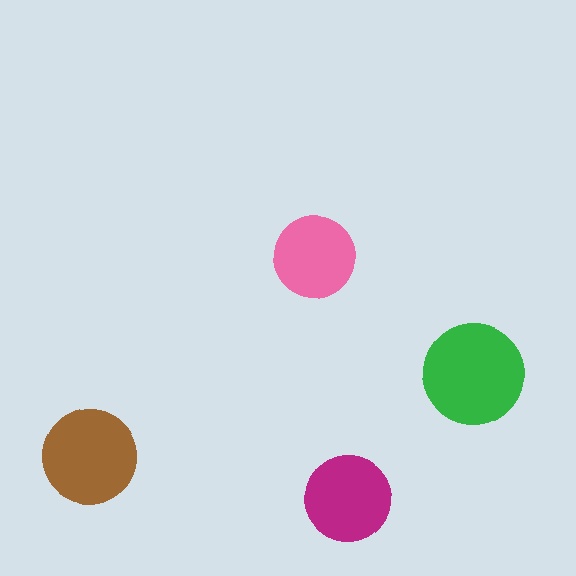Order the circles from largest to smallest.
the green one, the brown one, the magenta one, the pink one.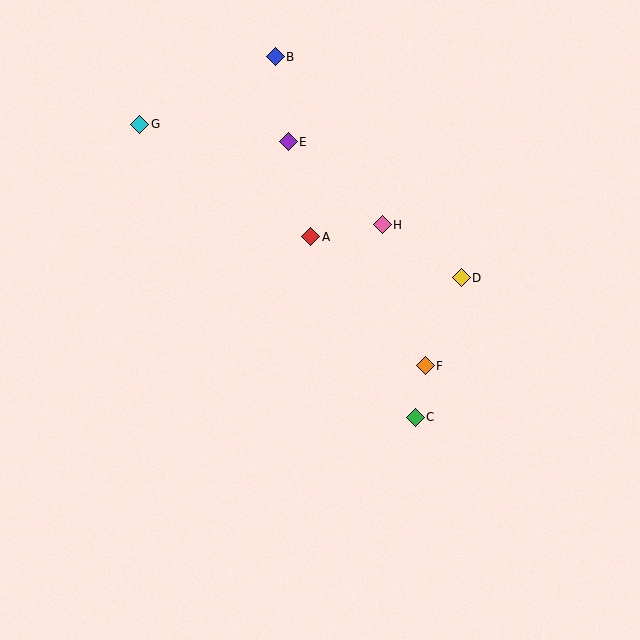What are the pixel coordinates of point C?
Point C is at (415, 417).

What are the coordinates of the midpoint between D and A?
The midpoint between D and A is at (386, 257).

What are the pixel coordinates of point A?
Point A is at (311, 237).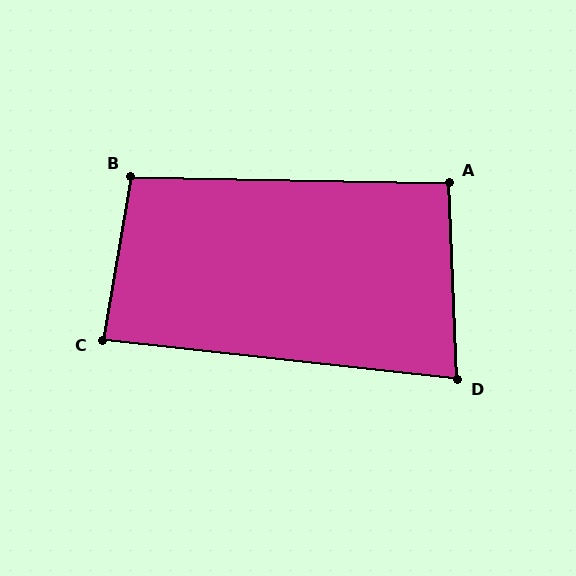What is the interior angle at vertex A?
Approximately 93 degrees (approximately right).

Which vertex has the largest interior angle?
B, at approximately 99 degrees.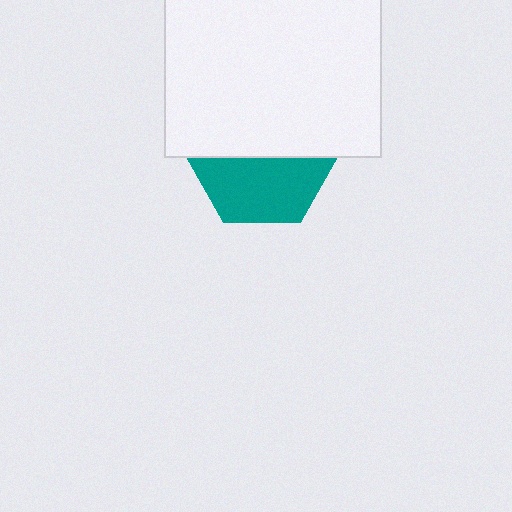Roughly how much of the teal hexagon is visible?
About half of it is visible (roughly 49%).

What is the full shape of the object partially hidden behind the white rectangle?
The partially hidden object is a teal hexagon.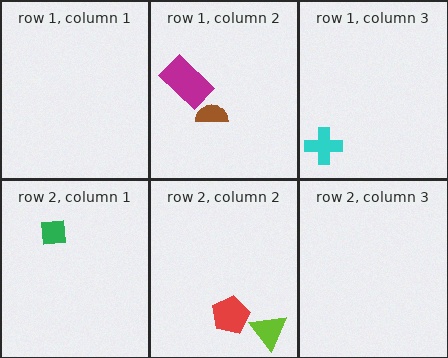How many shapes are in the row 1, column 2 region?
2.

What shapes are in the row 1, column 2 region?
The magenta rectangle, the brown semicircle.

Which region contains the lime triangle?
The row 2, column 2 region.